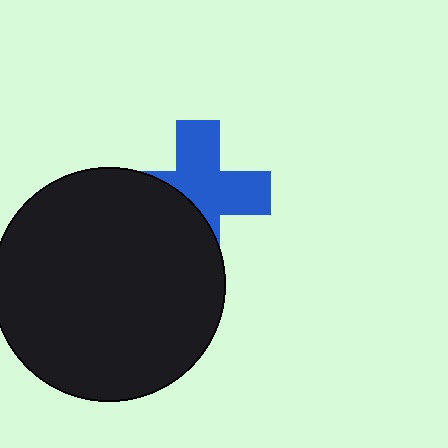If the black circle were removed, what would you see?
You would see the complete blue cross.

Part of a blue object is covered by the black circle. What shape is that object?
It is a cross.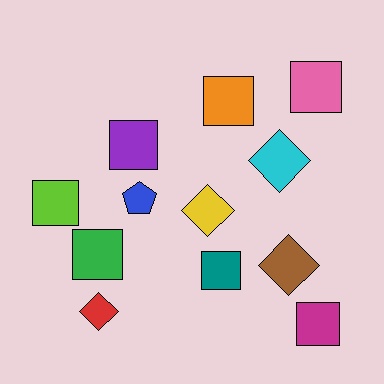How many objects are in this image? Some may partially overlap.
There are 12 objects.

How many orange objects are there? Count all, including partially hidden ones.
There is 1 orange object.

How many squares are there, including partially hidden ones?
There are 7 squares.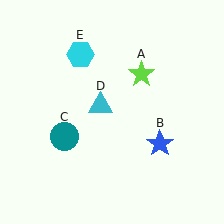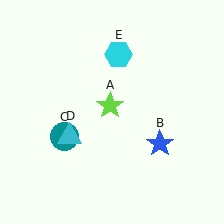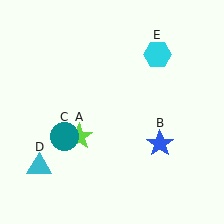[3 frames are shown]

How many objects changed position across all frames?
3 objects changed position: lime star (object A), cyan triangle (object D), cyan hexagon (object E).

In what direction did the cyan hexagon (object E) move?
The cyan hexagon (object E) moved right.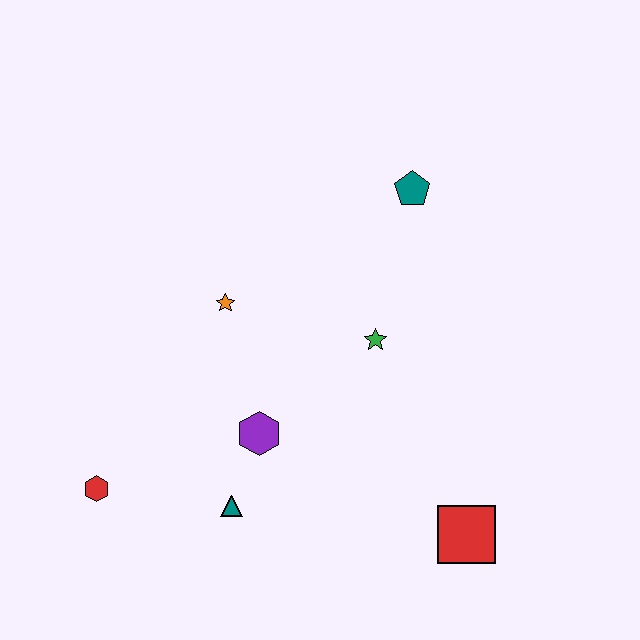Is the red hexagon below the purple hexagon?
Yes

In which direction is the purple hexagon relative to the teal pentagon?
The purple hexagon is below the teal pentagon.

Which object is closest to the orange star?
The purple hexagon is closest to the orange star.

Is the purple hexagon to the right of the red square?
No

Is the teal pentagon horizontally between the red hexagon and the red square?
Yes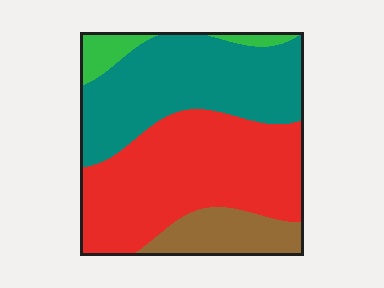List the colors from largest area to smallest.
From largest to smallest: red, teal, brown, green.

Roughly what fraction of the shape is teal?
Teal covers 36% of the shape.